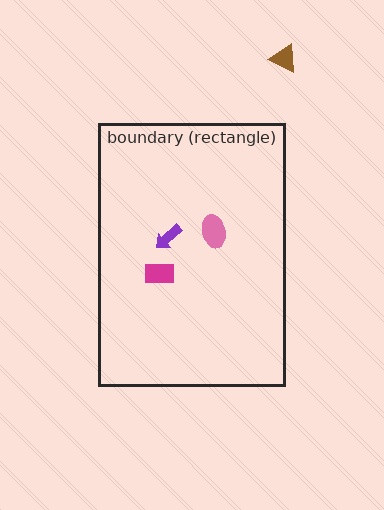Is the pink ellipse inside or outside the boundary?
Inside.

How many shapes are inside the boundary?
3 inside, 1 outside.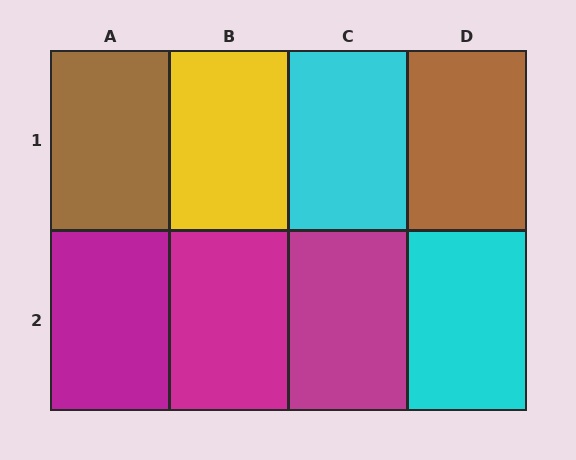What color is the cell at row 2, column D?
Cyan.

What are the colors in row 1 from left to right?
Brown, yellow, cyan, brown.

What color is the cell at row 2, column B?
Magenta.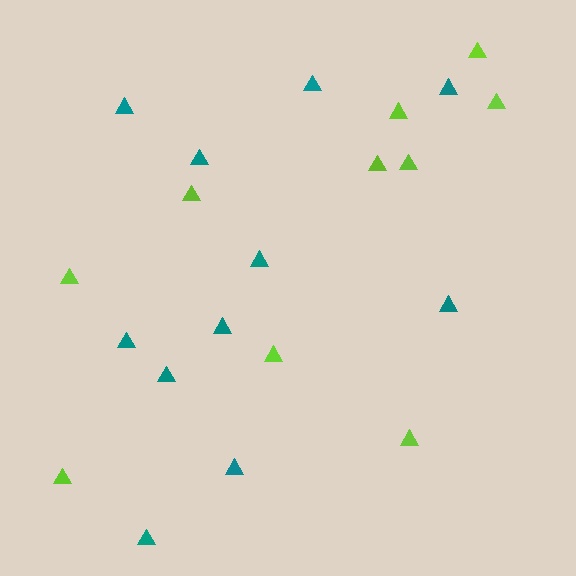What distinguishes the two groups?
There are 2 groups: one group of teal triangles (11) and one group of lime triangles (10).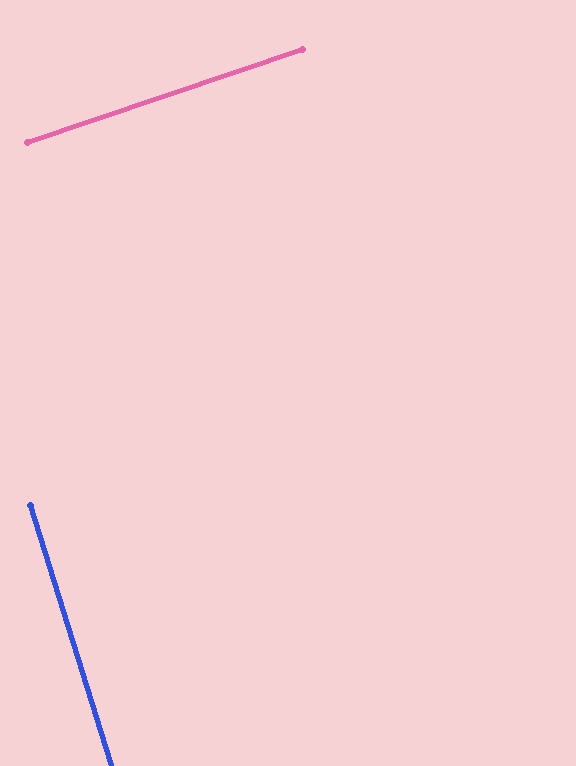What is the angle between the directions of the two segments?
Approximately 88 degrees.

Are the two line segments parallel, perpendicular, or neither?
Perpendicular — they meet at approximately 88°.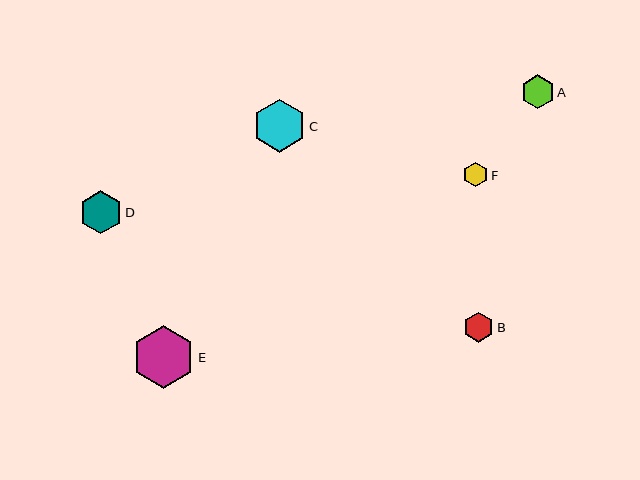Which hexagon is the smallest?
Hexagon F is the smallest with a size of approximately 24 pixels.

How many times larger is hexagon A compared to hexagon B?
Hexagon A is approximately 1.1 times the size of hexagon B.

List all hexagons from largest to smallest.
From largest to smallest: E, C, D, A, B, F.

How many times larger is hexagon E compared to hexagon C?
Hexagon E is approximately 1.2 times the size of hexagon C.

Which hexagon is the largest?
Hexagon E is the largest with a size of approximately 63 pixels.